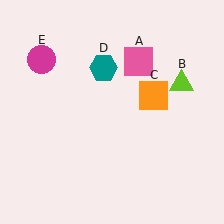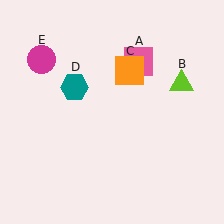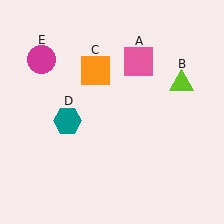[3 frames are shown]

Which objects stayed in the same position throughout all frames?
Pink square (object A) and lime triangle (object B) and magenta circle (object E) remained stationary.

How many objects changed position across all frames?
2 objects changed position: orange square (object C), teal hexagon (object D).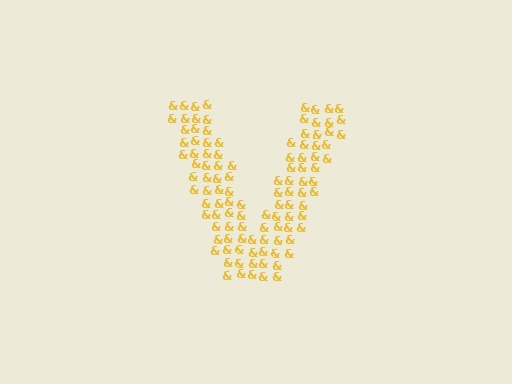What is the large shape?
The large shape is the letter V.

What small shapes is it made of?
It is made of small ampersands.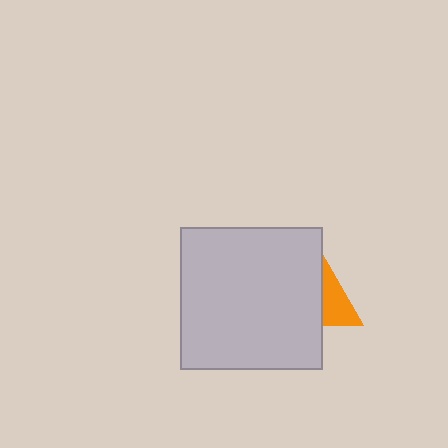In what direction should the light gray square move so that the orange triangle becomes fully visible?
The light gray square should move left. That is the shortest direction to clear the overlap and leave the orange triangle fully visible.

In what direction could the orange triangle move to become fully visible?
The orange triangle could move right. That would shift it out from behind the light gray square entirely.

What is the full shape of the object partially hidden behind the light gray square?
The partially hidden object is an orange triangle.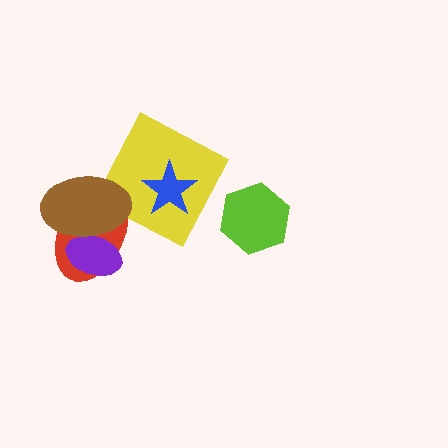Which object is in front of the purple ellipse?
The brown ellipse is in front of the purple ellipse.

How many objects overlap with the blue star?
1 object overlaps with the blue star.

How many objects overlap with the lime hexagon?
0 objects overlap with the lime hexagon.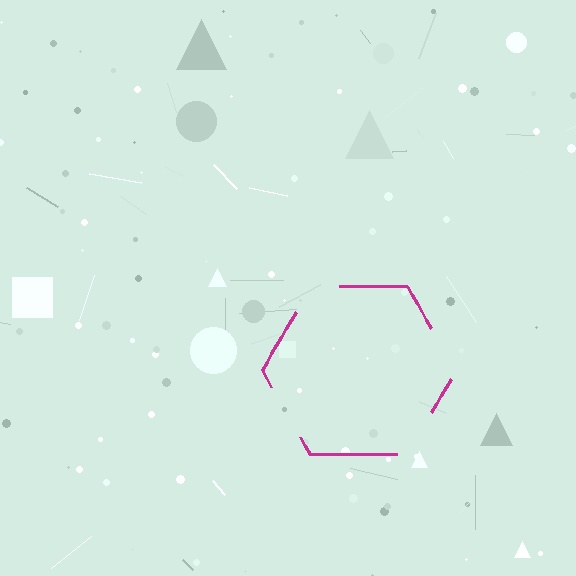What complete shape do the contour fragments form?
The contour fragments form a hexagon.